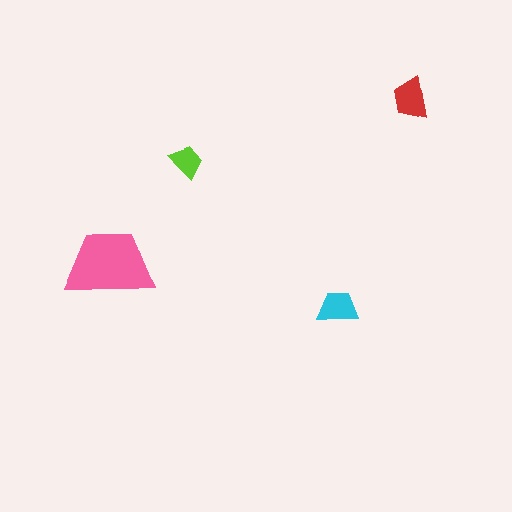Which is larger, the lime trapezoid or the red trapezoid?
The red one.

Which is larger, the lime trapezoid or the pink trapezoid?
The pink one.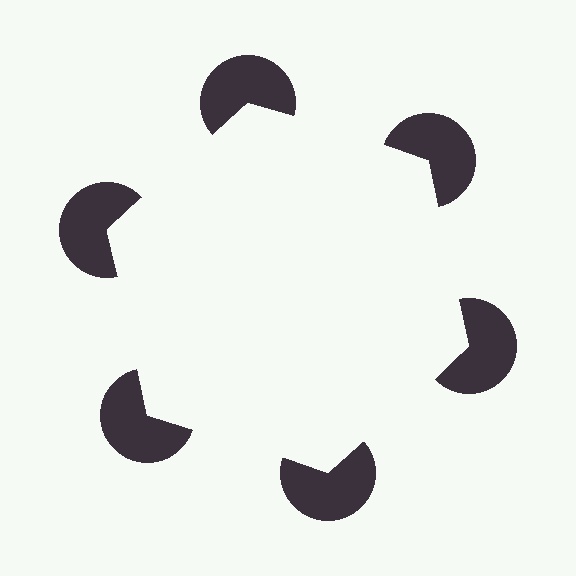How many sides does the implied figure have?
6 sides.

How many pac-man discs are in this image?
There are 6 — one at each vertex of the illusory hexagon.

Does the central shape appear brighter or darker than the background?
It typically appears slightly brighter than the background, even though no actual brightness change is drawn.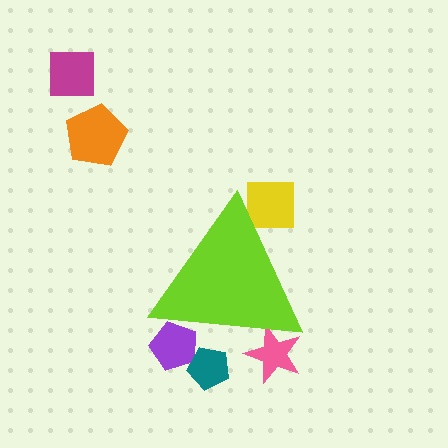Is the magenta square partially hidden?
No, the magenta square is fully visible.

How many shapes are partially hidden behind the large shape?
4 shapes are partially hidden.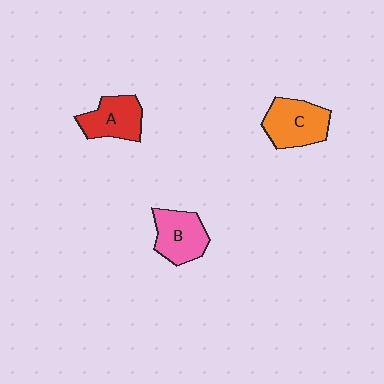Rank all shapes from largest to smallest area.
From largest to smallest: C (orange), B (pink), A (red).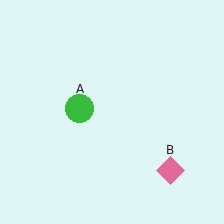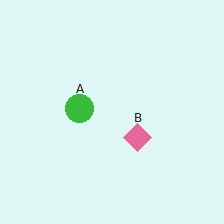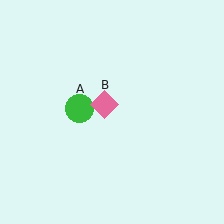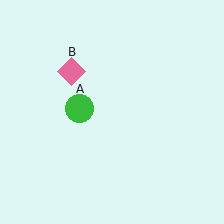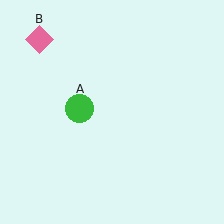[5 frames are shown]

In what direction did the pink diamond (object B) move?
The pink diamond (object B) moved up and to the left.